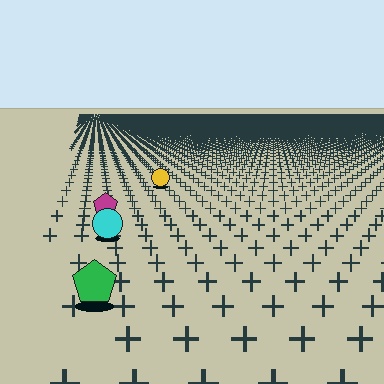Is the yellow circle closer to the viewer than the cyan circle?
No. The cyan circle is closer — you can tell from the texture gradient: the ground texture is coarser near it.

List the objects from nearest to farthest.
From nearest to farthest: the green pentagon, the cyan circle, the magenta pentagon, the yellow circle.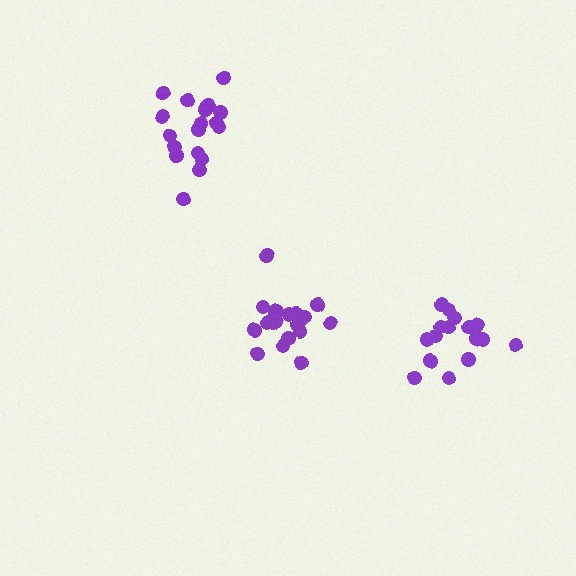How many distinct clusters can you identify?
There are 3 distinct clusters.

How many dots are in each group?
Group 1: 20 dots, Group 2: 17 dots, Group 3: 19 dots (56 total).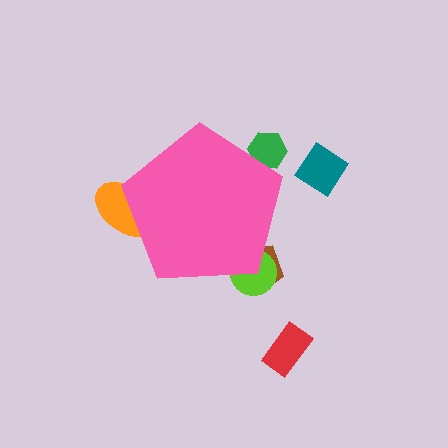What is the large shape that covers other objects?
A pink pentagon.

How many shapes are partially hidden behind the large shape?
4 shapes are partially hidden.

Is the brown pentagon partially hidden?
Yes, the brown pentagon is partially hidden behind the pink pentagon.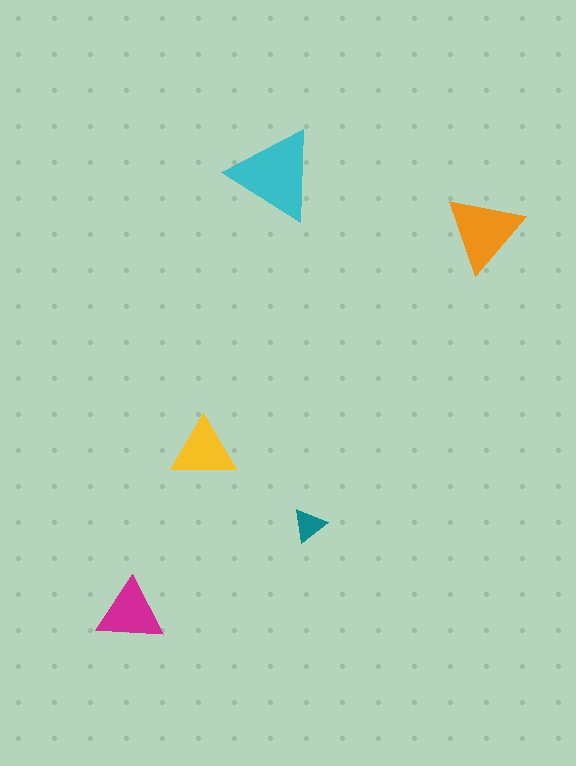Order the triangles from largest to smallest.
the cyan one, the orange one, the magenta one, the yellow one, the teal one.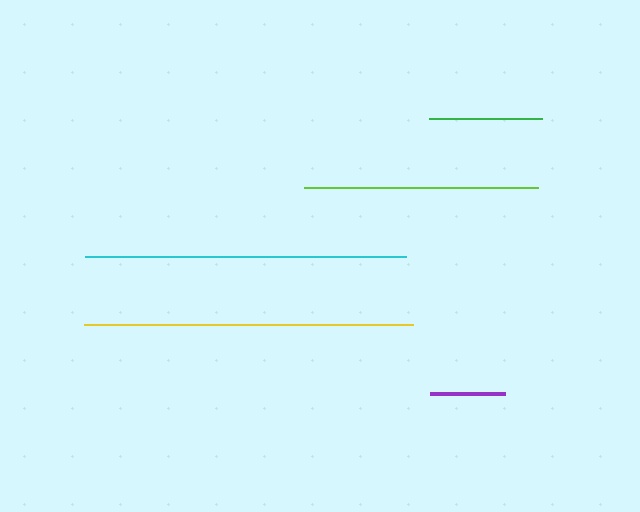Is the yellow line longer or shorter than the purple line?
The yellow line is longer than the purple line.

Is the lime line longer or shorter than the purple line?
The lime line is longer than the purple line.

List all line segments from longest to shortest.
From longest to shortest: yellow, cyan, lime, green, purple.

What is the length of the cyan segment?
The cyan segment is approximately 320 pixels long.